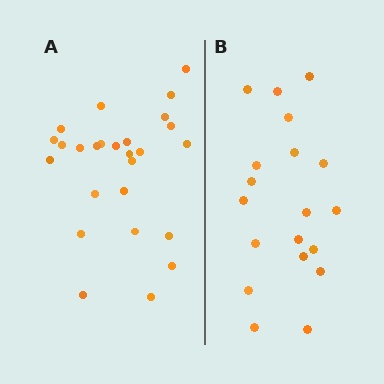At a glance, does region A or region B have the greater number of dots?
Region A (the left region) has more dots.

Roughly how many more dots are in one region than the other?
Region A has roughly 8 or so more dots than region B.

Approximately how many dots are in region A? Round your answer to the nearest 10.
About 30 dots. (The exact count is 26, which rounds to 30.)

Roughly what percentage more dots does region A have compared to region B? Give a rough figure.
About 35% more.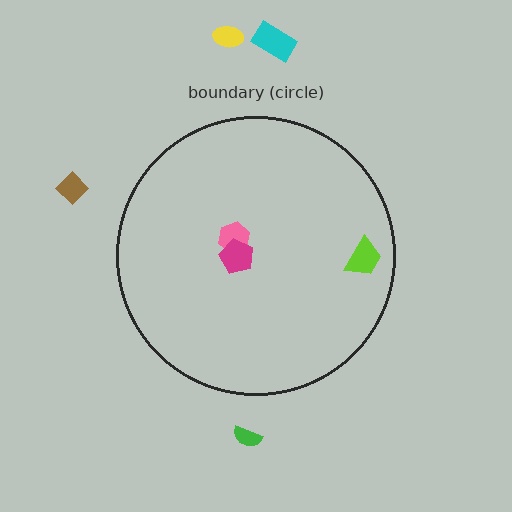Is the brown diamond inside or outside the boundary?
Outside.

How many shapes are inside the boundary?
3 inside, 4 outside.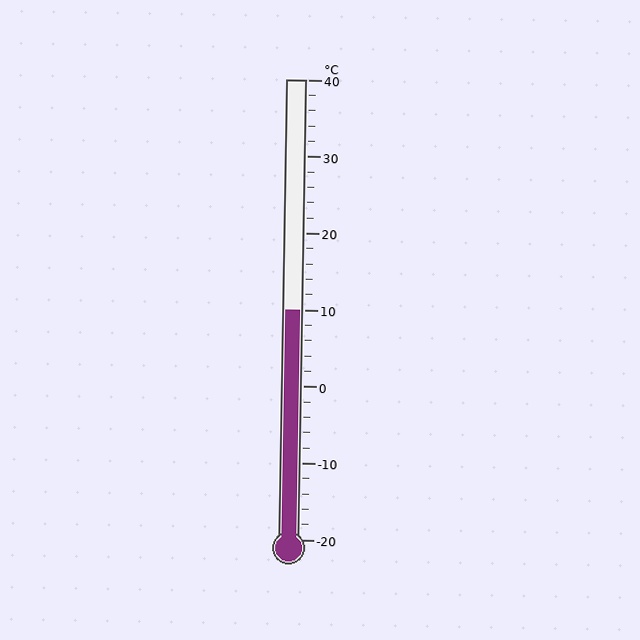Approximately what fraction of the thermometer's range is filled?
The thermometer is filled to approximately 50% of its range.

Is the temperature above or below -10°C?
The temperature is above -10°C.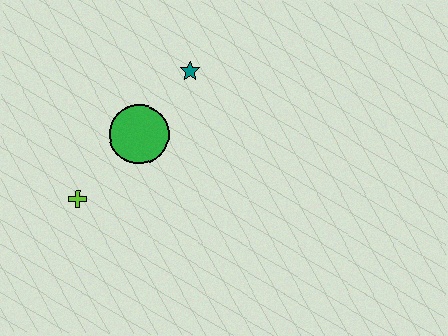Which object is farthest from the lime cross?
The teal star is farthest from the lime cross.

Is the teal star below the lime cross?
No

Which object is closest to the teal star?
The green circle is closest to the teal star.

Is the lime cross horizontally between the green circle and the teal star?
No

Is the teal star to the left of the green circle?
No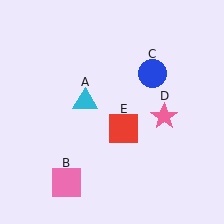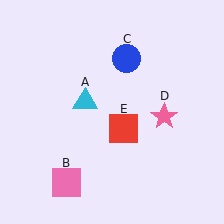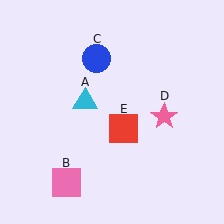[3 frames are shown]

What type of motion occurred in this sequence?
The blue circle (object C) rotated counterclockwise around the center of the scene.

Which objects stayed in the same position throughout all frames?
Cyan triangle (object A) and pink square (object B) and pink star (object D) and red square (object E) remained stationary.